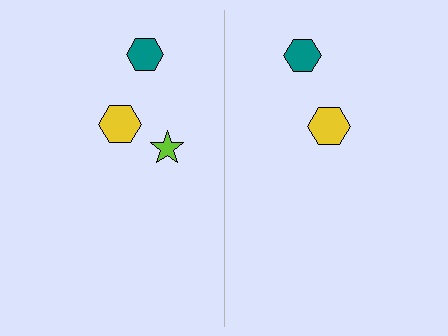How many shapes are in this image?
There are 5 shapes in this image.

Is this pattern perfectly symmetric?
No, the pattern is not perfectly symmetric. A lime star is missing from the right side.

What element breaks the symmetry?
A lime star is missing from the right side.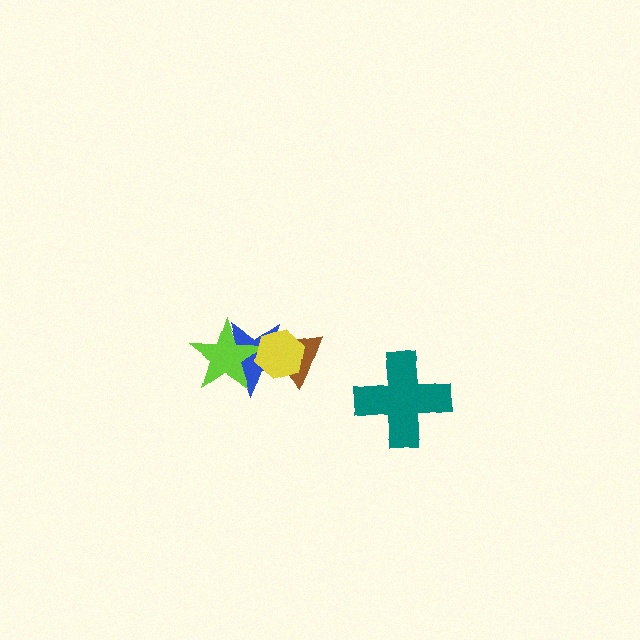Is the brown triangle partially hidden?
Yes, it is partially covered by another shape.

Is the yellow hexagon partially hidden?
No, no other shape covers it.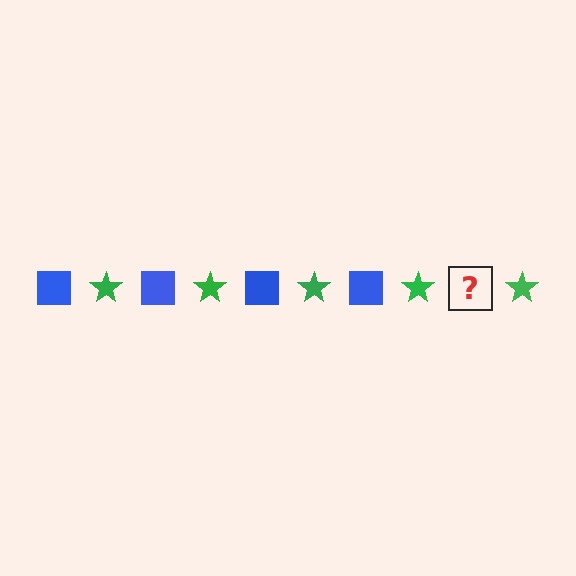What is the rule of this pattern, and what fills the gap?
The rule is that the pattern alternates between blue square and green star. The gap should be filled with a blue square.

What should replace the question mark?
The question mark should be replaced with a blue square.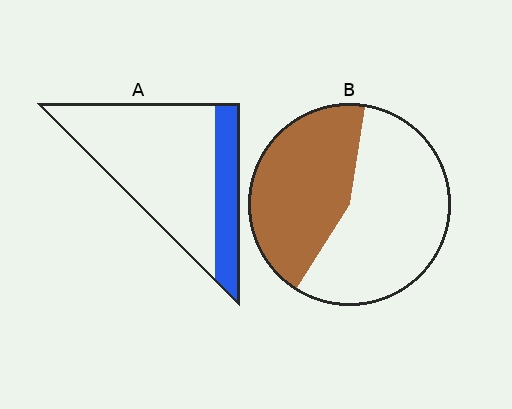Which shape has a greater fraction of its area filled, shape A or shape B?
Shape B.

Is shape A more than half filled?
No.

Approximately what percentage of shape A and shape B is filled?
A is approximately 25% and B is approximately 45%.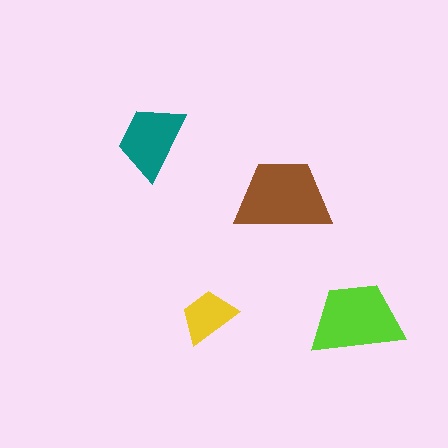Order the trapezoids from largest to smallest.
the brown one, the lime one, the teal one, the yellow one.